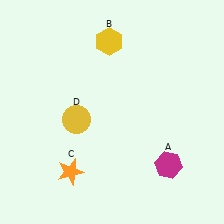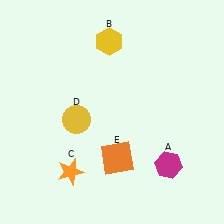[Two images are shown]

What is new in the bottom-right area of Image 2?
An orange square (E) was added in the bottom-right area of Image 2.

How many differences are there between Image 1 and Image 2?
There is 1 difference between the two images.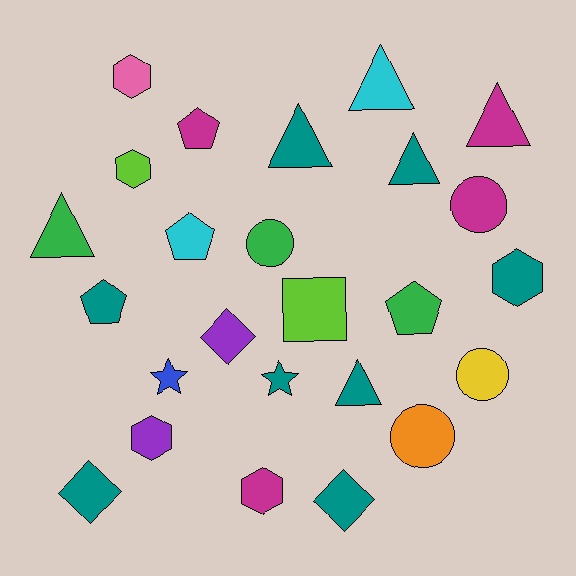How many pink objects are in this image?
There is 1 pink object.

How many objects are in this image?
There are 25 objects.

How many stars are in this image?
There are 2 stars.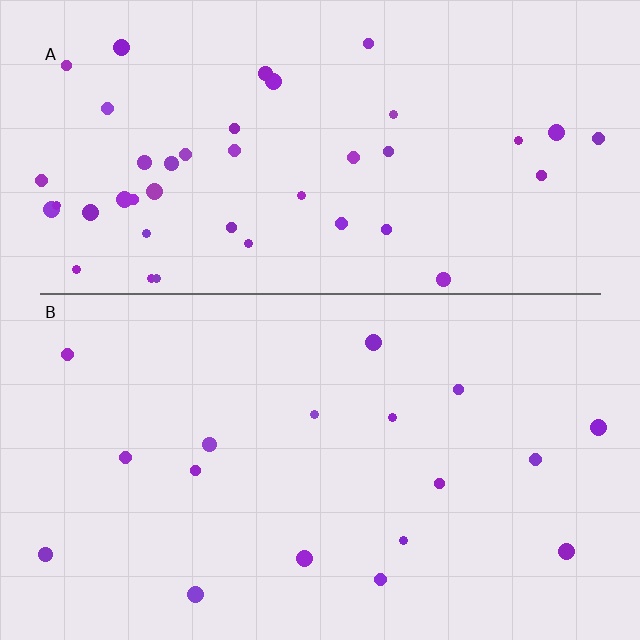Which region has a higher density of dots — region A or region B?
A (the top).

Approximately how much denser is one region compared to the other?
Approximately 2.5× — region A over region B.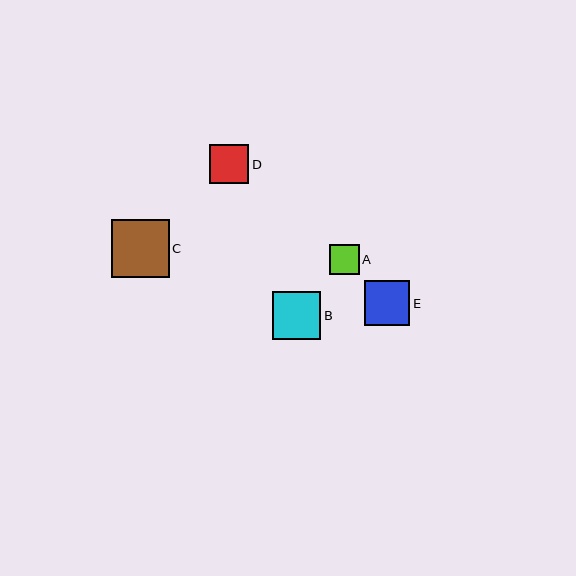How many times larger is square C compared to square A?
Square C is approximately 1.9 times the size of square A.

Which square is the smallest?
Square A is the smallest with a size of approximately 30 pixels.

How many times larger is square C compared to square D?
Square C is approximately 1.5 times the size of square D.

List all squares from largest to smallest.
From largest to smallest: C, B, E, D, A.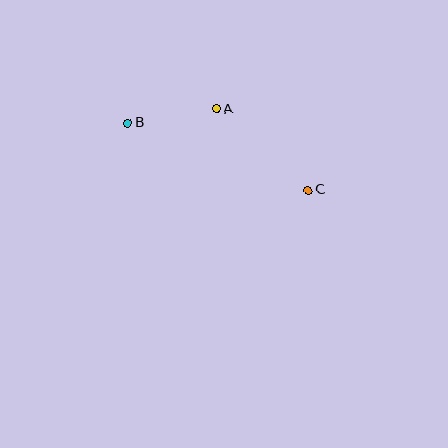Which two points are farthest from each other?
Points B and C are farthest from each other.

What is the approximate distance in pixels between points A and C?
The distance between A and C is approximately 123 pixels.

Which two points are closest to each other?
Points A and B are closest to each other.